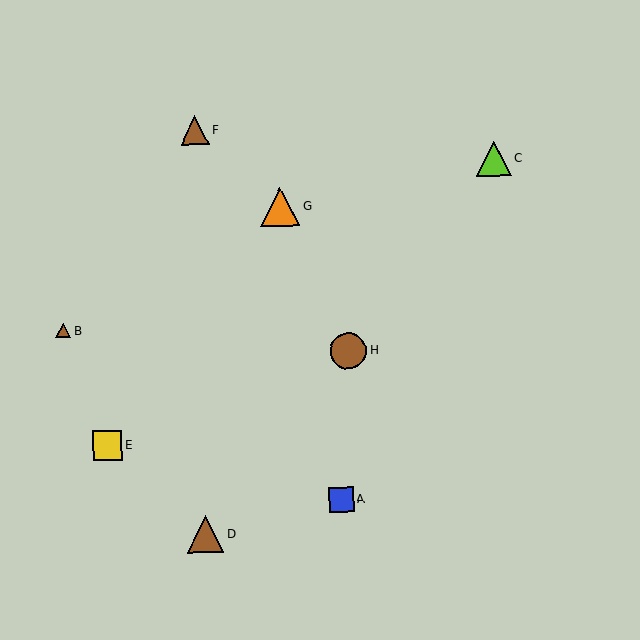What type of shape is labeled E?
Shape E is a yellow square.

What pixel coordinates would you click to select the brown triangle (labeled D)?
Click at (206, 534) to select the brown triangle D.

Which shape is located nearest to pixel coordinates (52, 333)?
The brown triangle (labeled B) at (63, 331) is nearest to that location.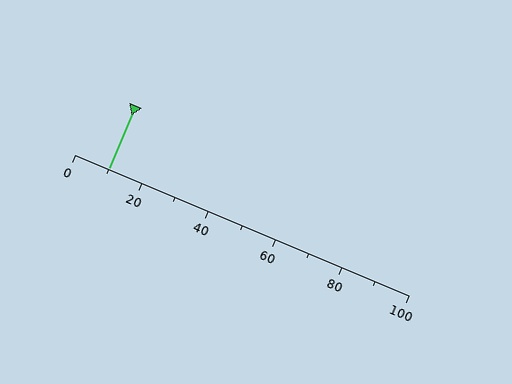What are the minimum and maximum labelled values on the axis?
The axis runs from 0 to 100.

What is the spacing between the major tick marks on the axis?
The major ticks are spaced 20 apart.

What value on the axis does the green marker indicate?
The marker indicates approximately 10.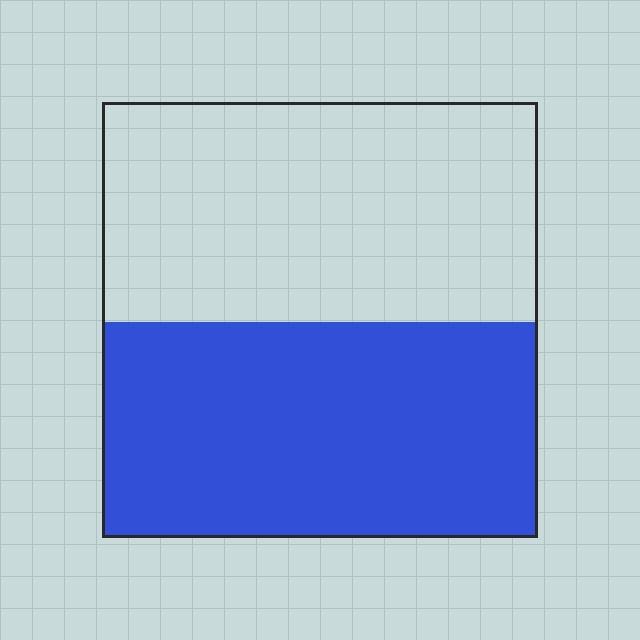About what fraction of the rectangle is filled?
About one half (1/2).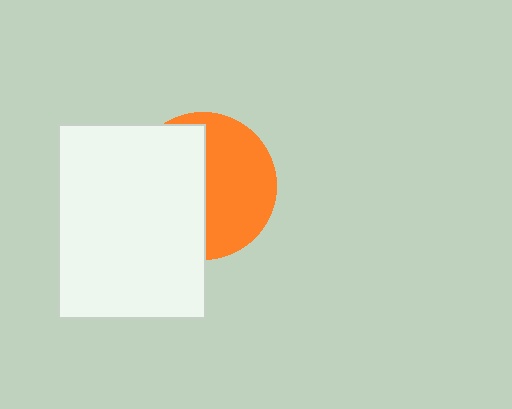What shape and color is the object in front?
The object in front is a white rectangle.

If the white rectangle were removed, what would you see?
You would see the complete orange circle.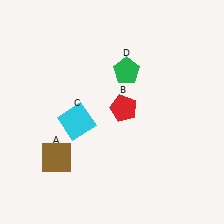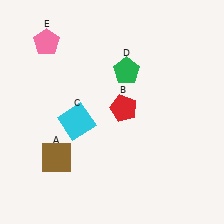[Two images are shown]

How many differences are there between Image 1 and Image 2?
There is 1 difference between the two images.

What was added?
A pink pentagon (E) was added in Image 2.